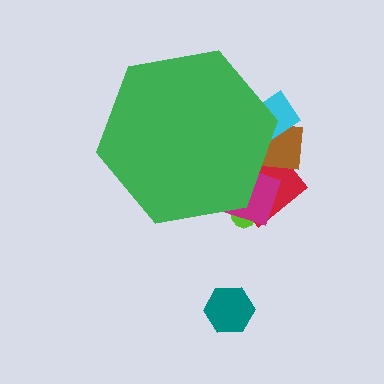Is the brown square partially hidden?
Yes, the brown square is partially hidden behind the green hexagon.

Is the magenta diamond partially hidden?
Yes, the magenta diamond is partially hidden behind the green hexagon.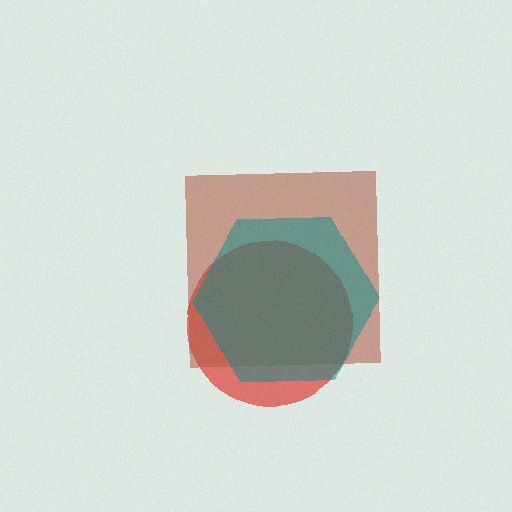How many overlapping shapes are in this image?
There are 3 overlapping shapes in the image.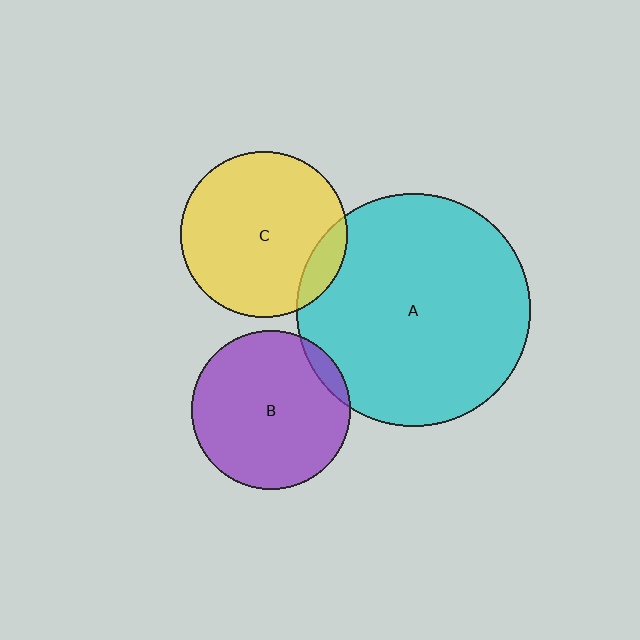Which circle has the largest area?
Circle A (cyan).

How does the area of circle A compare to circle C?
Approximately 2.0 times.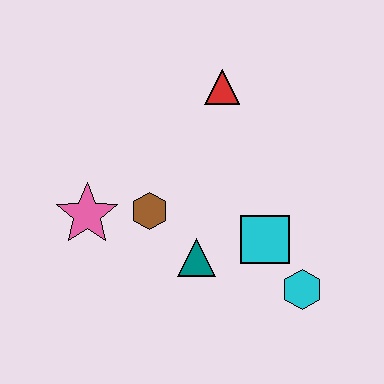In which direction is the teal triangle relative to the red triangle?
The teal triangle is below the red triangle.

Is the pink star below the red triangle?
Yes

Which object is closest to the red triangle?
The brown hexagon is closest to the red triangle.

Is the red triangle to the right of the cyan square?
No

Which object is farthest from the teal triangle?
The red triangle is farthest from the teal triangle.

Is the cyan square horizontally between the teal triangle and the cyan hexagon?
Yes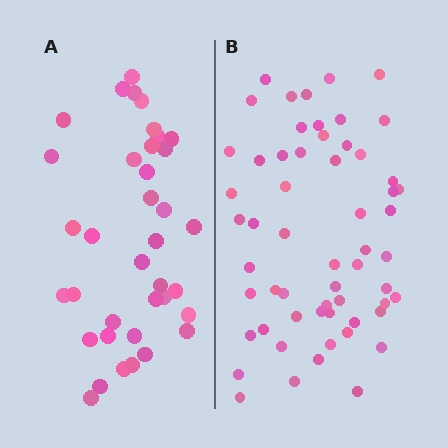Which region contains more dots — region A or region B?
Region B (the right region) has more dots.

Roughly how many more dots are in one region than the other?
Region B has approximately 20 more dots than region A.